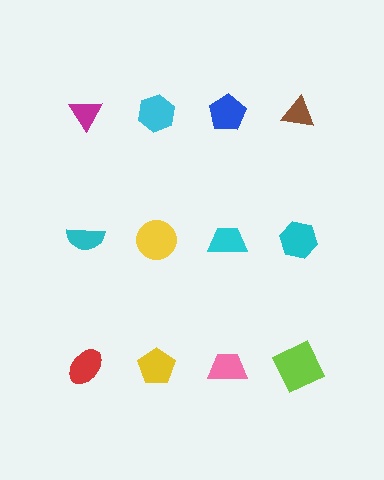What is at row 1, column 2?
A cyan hexagon.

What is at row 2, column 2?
A yellow circle.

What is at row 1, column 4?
A brown triangle.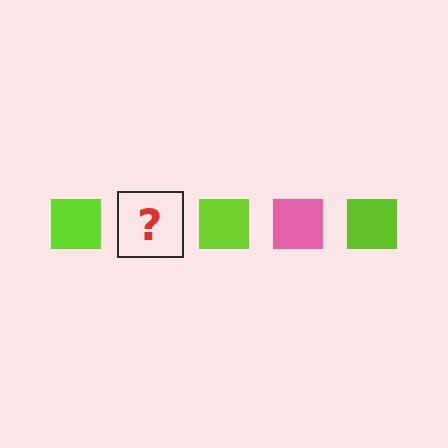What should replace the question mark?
The question mark should be replaced with a pink square.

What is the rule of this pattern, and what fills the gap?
The rule is that the pattern cycles through lime, pink squares. The gap should be filled with a pink square.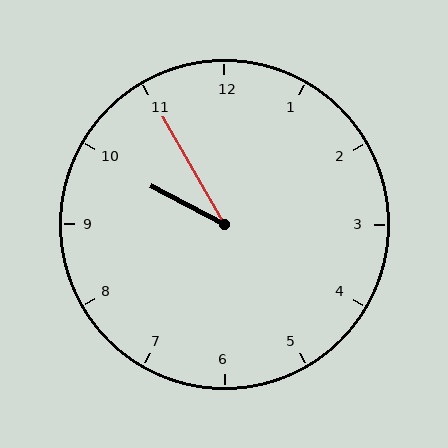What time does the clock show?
9:55.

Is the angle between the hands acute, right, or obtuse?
It is acute.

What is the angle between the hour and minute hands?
Approximately 32 degrees.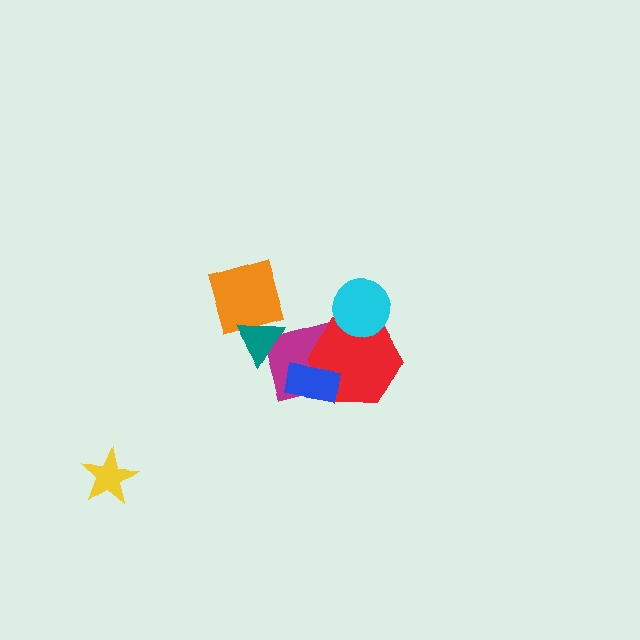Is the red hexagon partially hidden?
Yes, it is partially covered by another shape.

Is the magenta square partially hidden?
Yes, it is partially covered by another shape.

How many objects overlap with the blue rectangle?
2 objects overlap with the blue rectangle.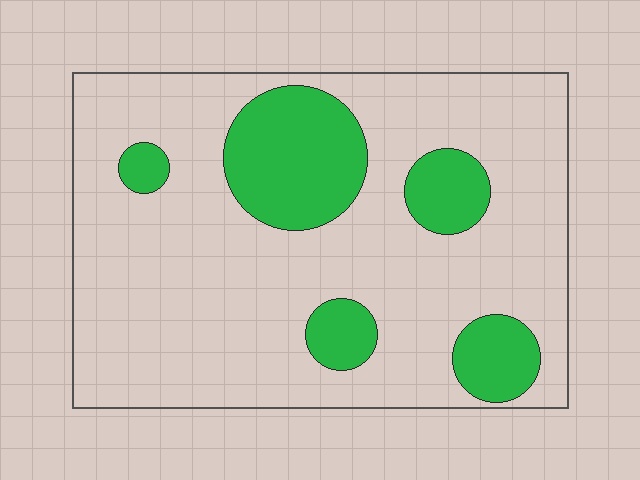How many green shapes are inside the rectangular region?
5.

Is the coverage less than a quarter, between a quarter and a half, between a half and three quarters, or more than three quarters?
Less than a quarter.